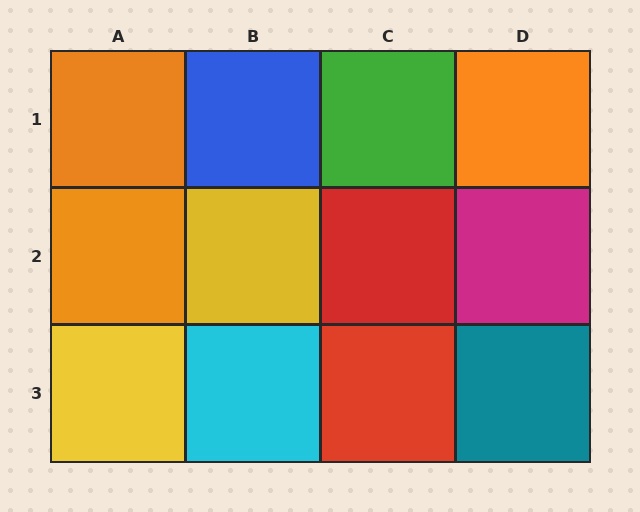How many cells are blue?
1 cell is blue.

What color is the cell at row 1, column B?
Blue.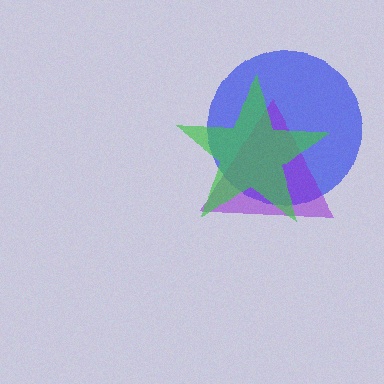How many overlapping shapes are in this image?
There are 3 overlapping shapes in the image.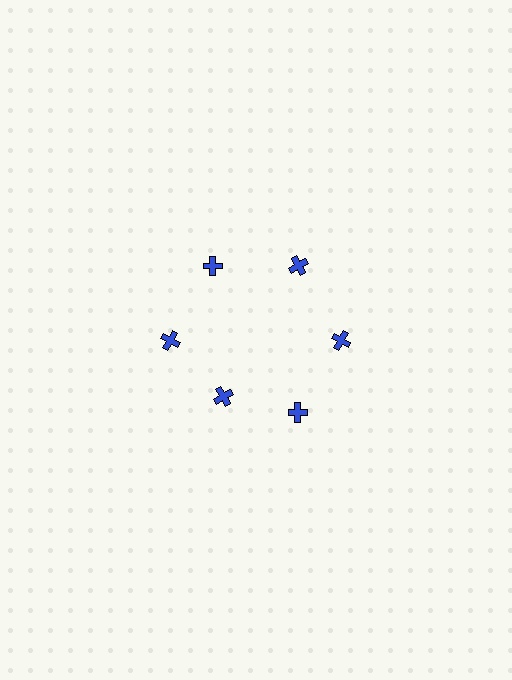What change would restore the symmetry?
The symmetry would be restored by moving it outward, back onto the ring so that all 6 crosses sit at equal angles and equal distance from the center.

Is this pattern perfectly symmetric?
No. The 6 blue crosses are arranged in a ring, but one element near the 7 o'clock position is pulled inward toward the center, breaking the 6-fold rotational symmetry.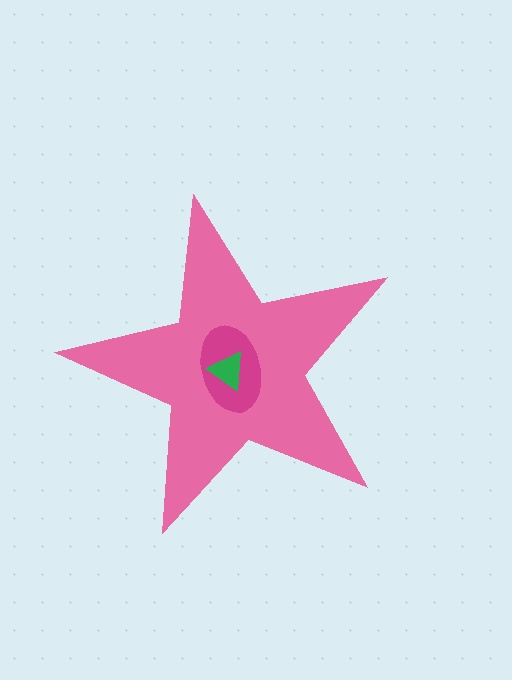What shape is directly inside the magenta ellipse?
The green triangle.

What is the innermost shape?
The green triangle.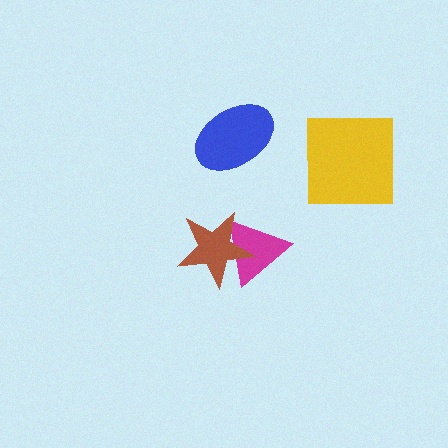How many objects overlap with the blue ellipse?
0 objects overlap with the blue ellipse.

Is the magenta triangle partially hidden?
Yes, it is partially covered by another shape.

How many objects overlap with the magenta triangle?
1 object overlaps with the magenta triangle.